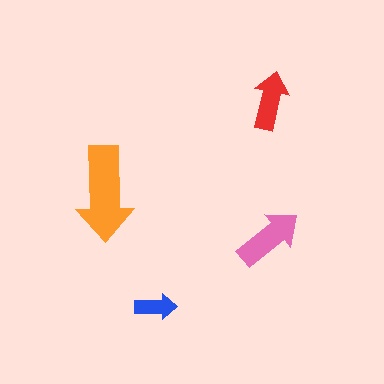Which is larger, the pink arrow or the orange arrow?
The orange one.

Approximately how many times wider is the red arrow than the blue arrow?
About 1.5 times wider.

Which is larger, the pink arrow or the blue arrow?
The pink one.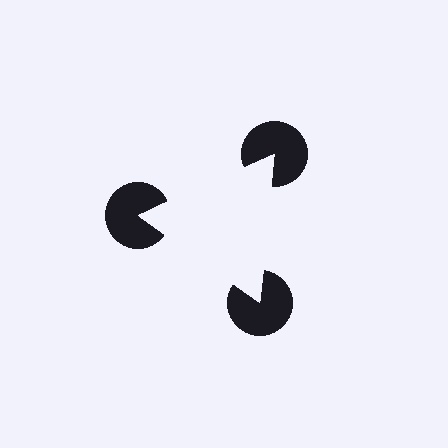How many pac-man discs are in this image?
There are 3 — one at each vertex of the illusory triangle.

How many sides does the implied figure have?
3 sides.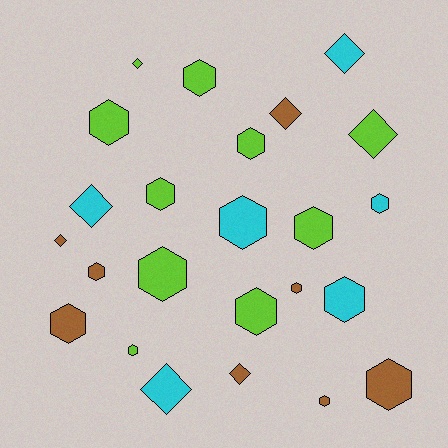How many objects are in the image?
There are 24 objects.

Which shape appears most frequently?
Hexagon, with 16 objects.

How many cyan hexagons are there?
There are 3 cyan hexagons.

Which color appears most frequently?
Lime, with 10 objects.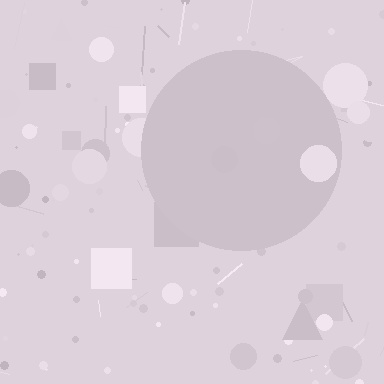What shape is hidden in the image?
A circle is hidden in the image.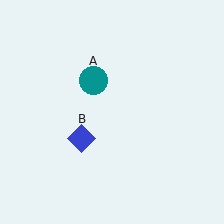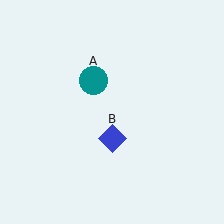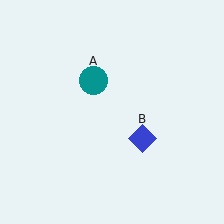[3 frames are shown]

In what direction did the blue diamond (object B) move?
The blue diamond (object B) moved right.